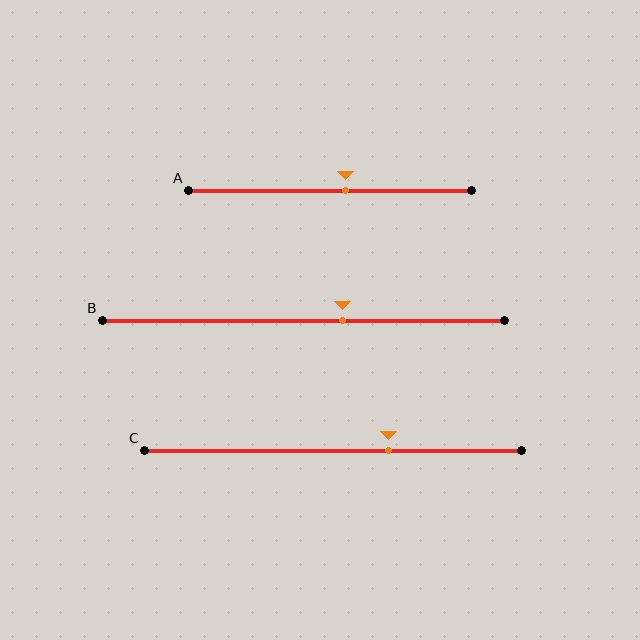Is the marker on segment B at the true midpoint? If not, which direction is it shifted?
No, the marker on segment B is shifted to the right by about 10% of the segment length.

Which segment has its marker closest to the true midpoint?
Segment A has its marker closest to the true midpoint.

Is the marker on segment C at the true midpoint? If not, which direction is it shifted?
No, the marker on segment C is shifted to the right by about 15% of the segment length.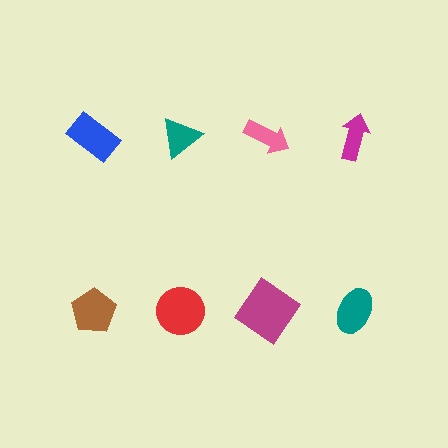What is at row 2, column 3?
A magenta diamond.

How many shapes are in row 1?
4 shapes.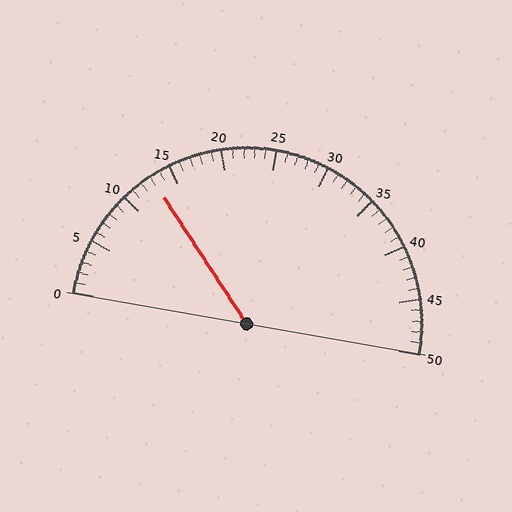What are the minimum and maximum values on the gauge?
The gauge ranges from 0 to 50.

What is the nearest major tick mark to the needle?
The nearest major tick mark is 15.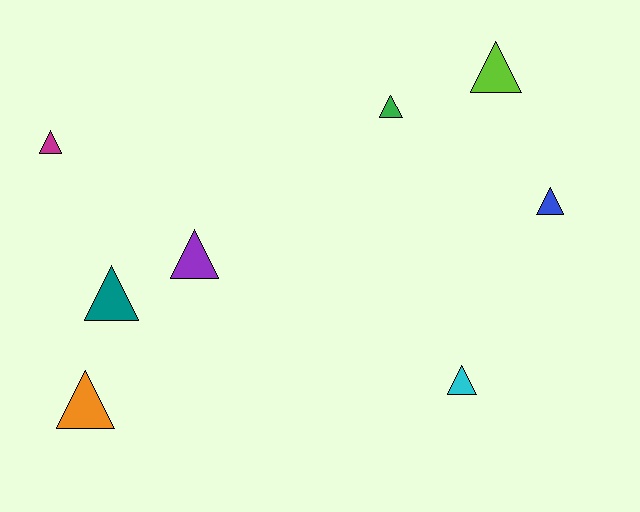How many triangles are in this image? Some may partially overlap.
There are 8 triangles.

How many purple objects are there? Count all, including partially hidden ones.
There is 1 purple object.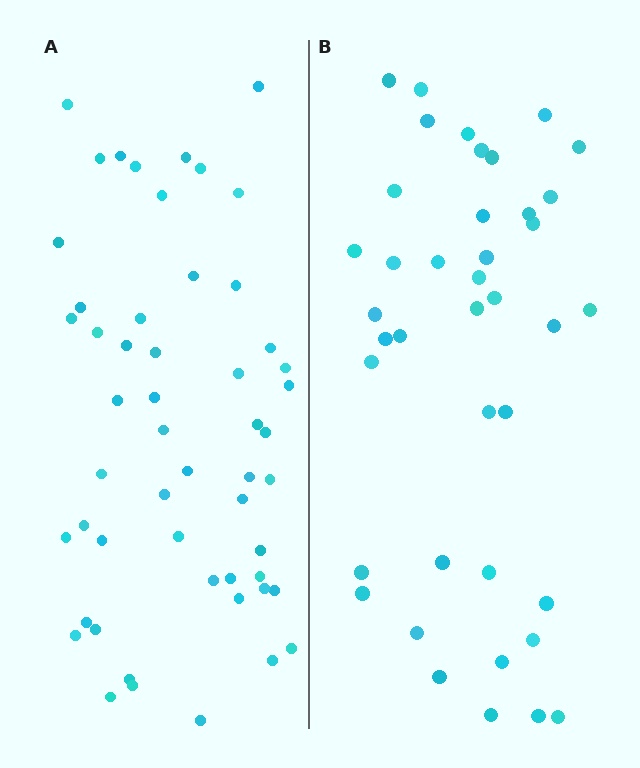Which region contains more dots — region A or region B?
Region A (the left region) has more dots.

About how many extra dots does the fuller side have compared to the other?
Region A has approximately 15 more dots than region B.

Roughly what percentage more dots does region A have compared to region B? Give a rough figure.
About 30% more.